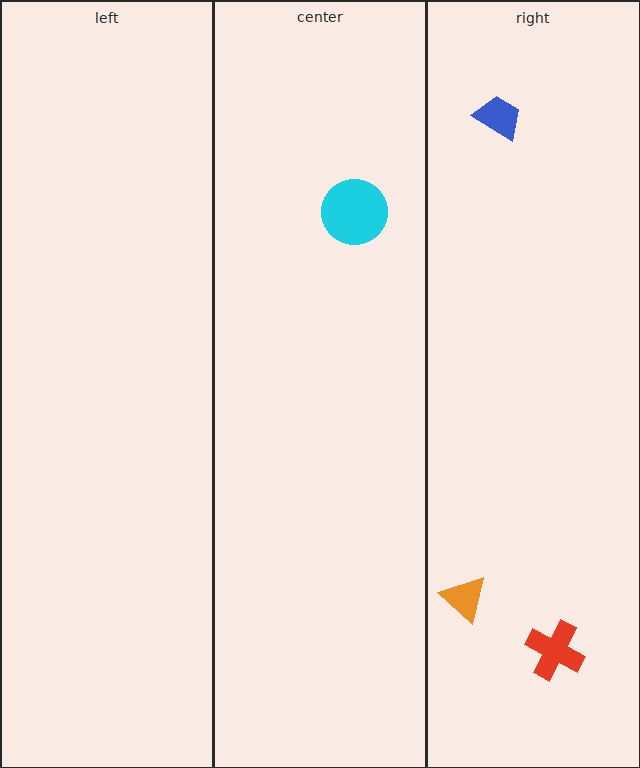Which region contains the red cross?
The right region.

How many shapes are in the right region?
3.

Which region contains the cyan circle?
The center region.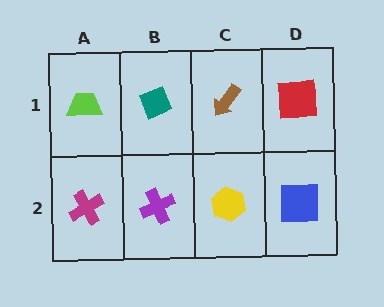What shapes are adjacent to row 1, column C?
A yellow hexagon (row 2, column C), a teal diamond (row 1, column B), a red square (row 1, column D).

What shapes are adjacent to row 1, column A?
A magenta cross (row 2, column A), a teal diamond (row 1, column B).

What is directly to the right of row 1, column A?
A teal diamond.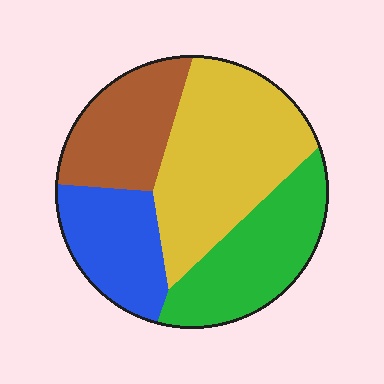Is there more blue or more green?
Green.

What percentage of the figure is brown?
Brown covers 20% of the figure.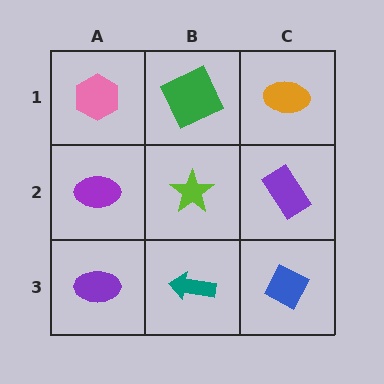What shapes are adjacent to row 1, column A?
A purple ellipse (row 2, column A), a green square (row 1, column B).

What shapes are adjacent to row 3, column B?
A lime star (row 2, column B), a purple ellipse (row 3, column A), a blue diamond (row 3, column C).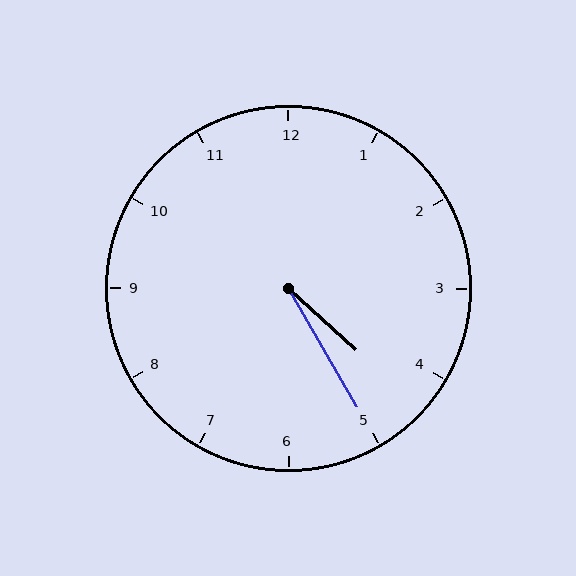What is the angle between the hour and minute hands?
Approximately 18 degrees.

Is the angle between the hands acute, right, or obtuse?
It is acute.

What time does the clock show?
4:25.